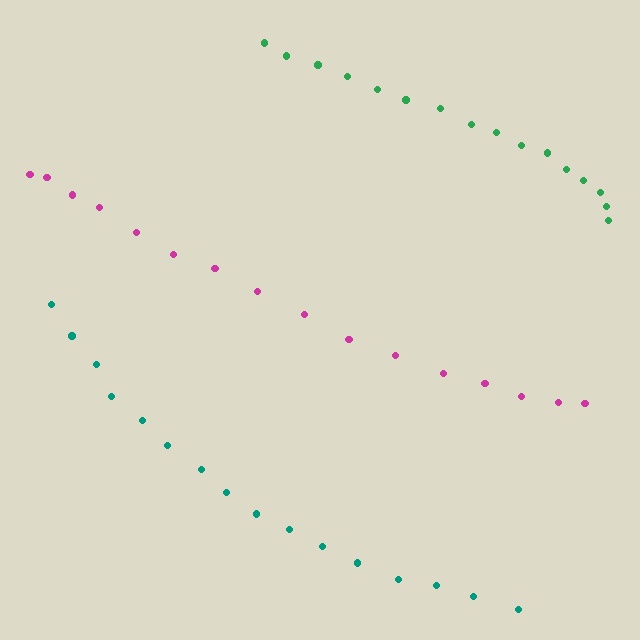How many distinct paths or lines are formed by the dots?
There are 3 distinct paths.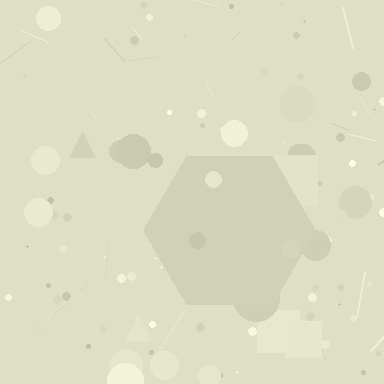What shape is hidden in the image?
A hexagon is hidden in the image.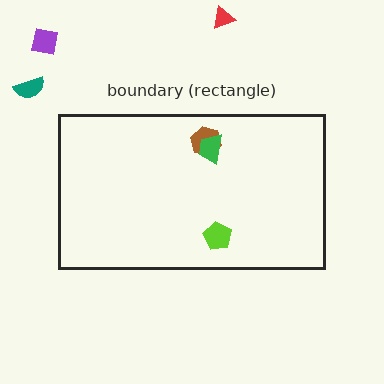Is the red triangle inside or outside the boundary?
Outside.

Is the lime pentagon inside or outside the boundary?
Inside.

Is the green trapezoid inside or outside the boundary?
Inside.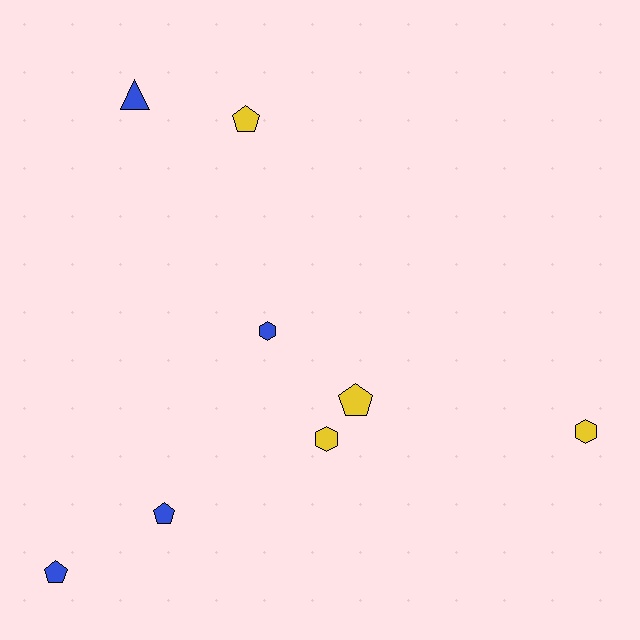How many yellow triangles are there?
There are no yellow triangles.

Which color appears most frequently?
Yellow, with 4 objects.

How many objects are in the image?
There are 8 objects.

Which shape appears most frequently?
Pentagon, with 4 objects.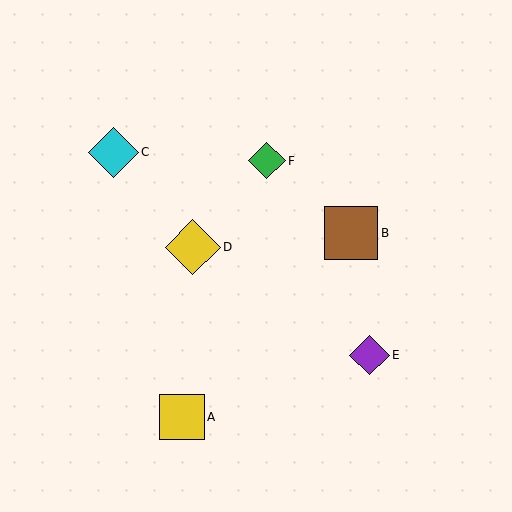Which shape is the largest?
The yellow diamond (labeled D) is the largest.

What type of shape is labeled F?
Shape F is a green diamond.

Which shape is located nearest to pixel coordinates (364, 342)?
The purple diamond (labeled E) at (370, 355) is nearest to that location.